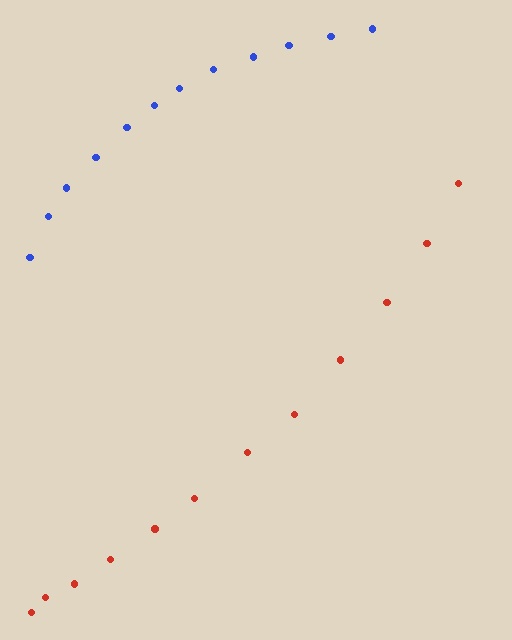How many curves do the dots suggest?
There are 2 distinct paths.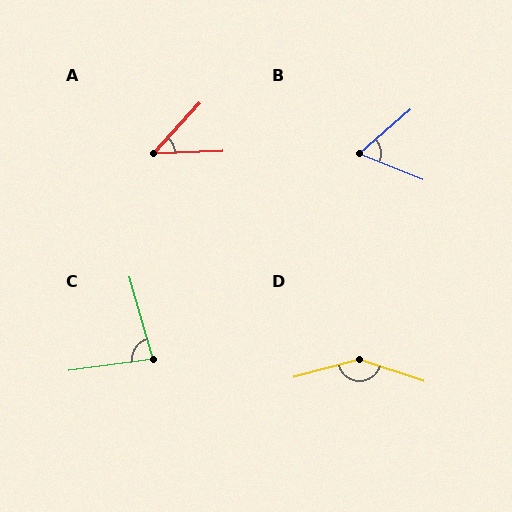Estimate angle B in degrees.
Approximately 63 degrees.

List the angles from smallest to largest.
A (45°), B (63°), C (82°), D (147°).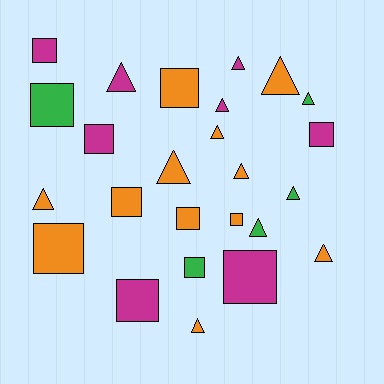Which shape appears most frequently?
Triangle, with 13 objects.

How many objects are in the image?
There are 25 objects.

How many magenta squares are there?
There are 5 magenta squares.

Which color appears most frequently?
Orange, with 12 objects.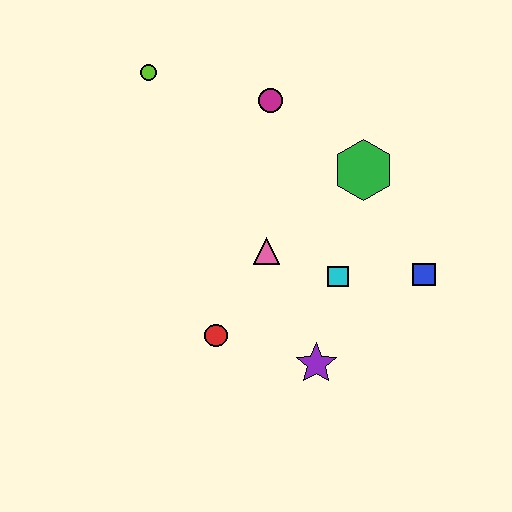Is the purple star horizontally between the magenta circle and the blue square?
Yes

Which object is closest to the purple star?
The cyan square is closest to the purple star.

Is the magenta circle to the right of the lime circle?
Yes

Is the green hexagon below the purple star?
No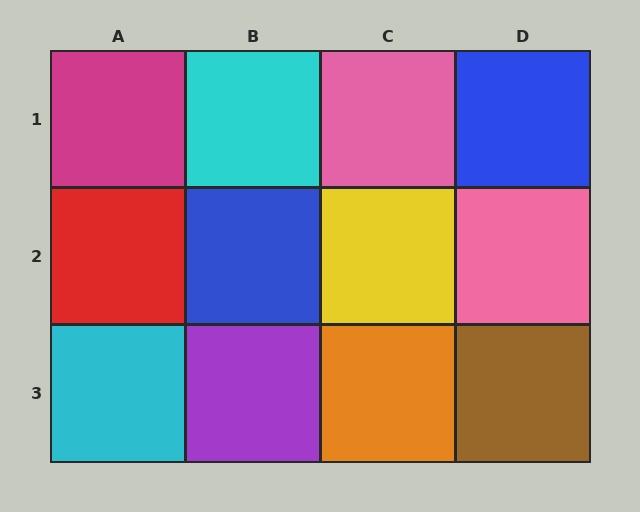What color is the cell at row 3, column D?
Brown.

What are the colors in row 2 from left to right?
Red, blue, yellow, pink.